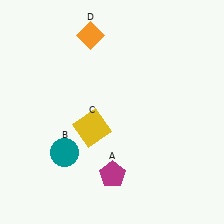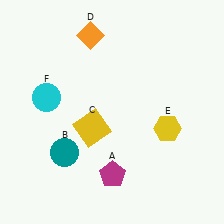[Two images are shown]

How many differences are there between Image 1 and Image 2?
There are 2 differences between the two images.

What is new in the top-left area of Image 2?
A cyan circle (F) was added in the top-left area of Image 2.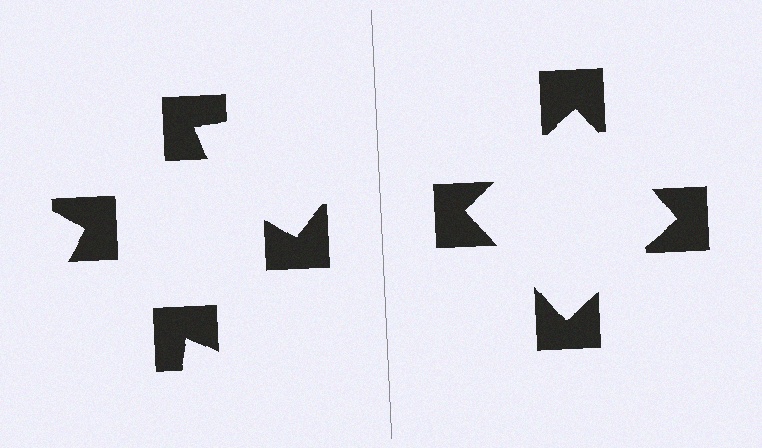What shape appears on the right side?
An illusory square.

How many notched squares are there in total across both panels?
8 — 4 on each side.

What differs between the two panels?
The notched squares are positioned identically on both sides; only the wedge orientations differ. On the right they align to a square; on the left they are misaligned.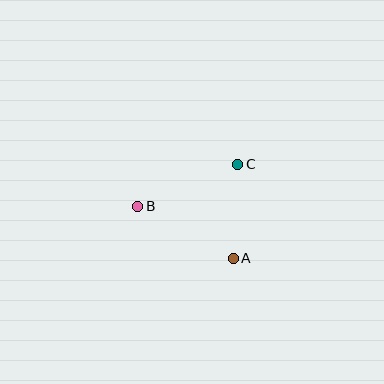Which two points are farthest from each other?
Points B and C are farthest from each other.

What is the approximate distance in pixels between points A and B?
The distance between A and B is approximately 108 pixels.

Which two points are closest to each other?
Points A and C are closest to each other.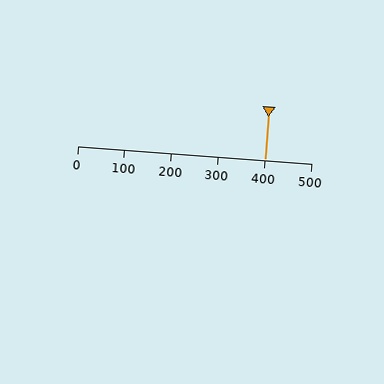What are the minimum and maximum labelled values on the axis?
The axis runs from 0 to 500.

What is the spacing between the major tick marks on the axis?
The major ticks are spaced 100 apart.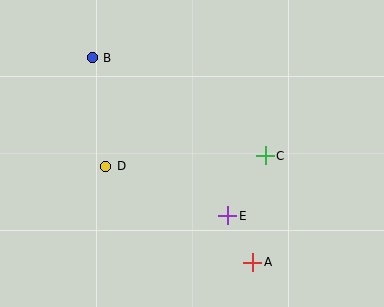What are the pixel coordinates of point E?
Point E is at (228, 216).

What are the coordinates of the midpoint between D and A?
The midpoint between D and A is at (179, 214).